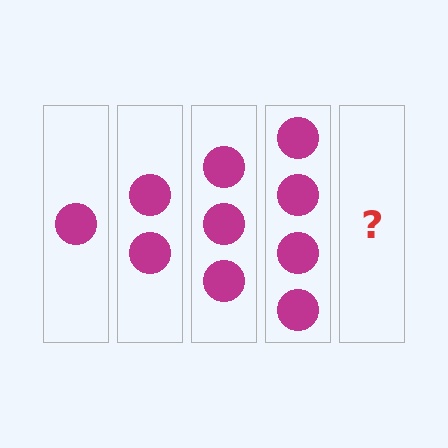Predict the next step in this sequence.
The next step is 5 circles.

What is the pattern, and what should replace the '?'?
The pattern is that each step adds one more circle. The '?' should be 5 circles.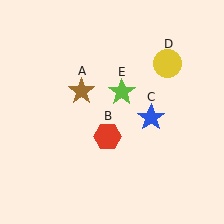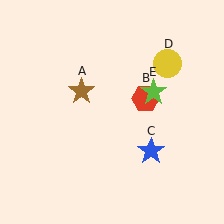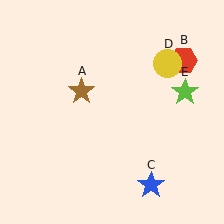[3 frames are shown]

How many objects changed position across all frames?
3 objects changed position: red hexagon (object B), blue star (object C), lime star (object E).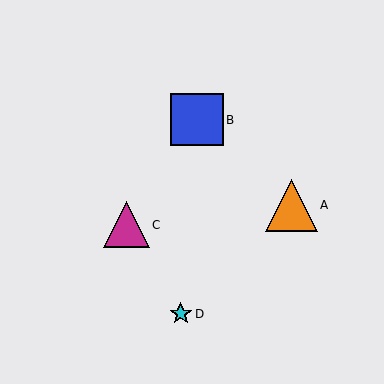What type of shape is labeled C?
Shape C is a magenta triangle.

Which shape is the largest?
The blue square (labeled B) is the largest.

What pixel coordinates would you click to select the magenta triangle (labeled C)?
Click at (126, 225) to select the magenta triangle C.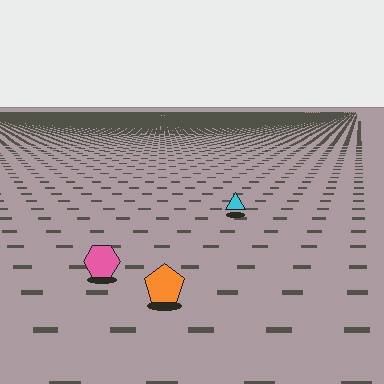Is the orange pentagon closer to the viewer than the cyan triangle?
Yes. The orange pentagon is closer — you can tell from the texture gradient: the ground texture is coarser near it.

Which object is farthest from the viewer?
The cyan triangle is farthest from the viewer. It appears smaller and the ground texture around it is denser.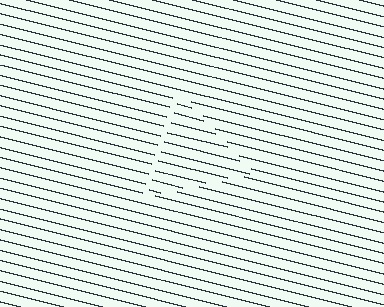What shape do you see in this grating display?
An illusory triangle. The interior of the shape contains the same grating, shifted by half a period — the contour is defined by the phase discontinuity where line-ends from the inner and outer gratings abut.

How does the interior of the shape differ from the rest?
The interior of the shape contains the same grating, shifted by half a period — the contour is defined by the phase discontinuity where line-ends from the inner and outer gratings abut.